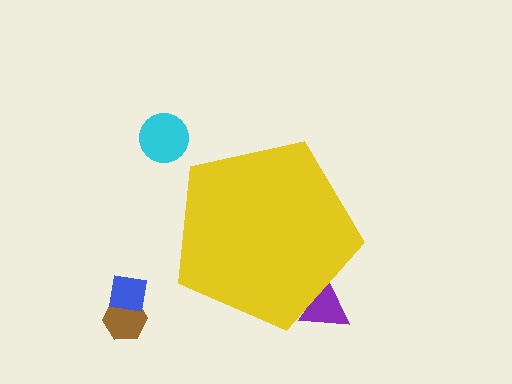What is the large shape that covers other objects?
A yellow pentagon.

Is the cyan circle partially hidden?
No, the cyan circle is fully visible.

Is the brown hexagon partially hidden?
No, the brown hexagon is fully visible.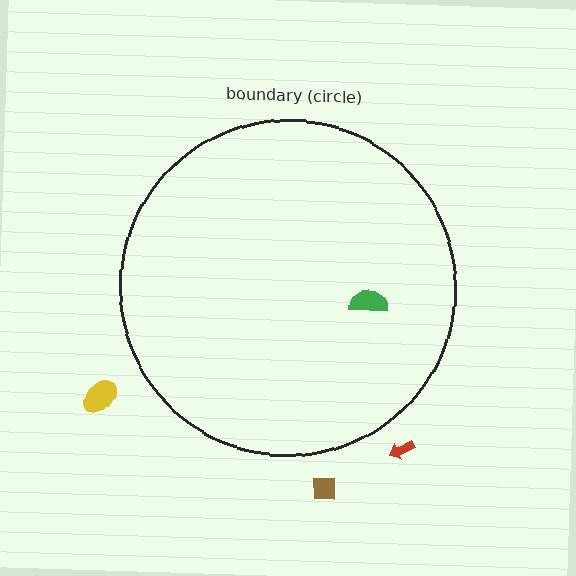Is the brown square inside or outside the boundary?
Outside.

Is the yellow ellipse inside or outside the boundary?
Outside.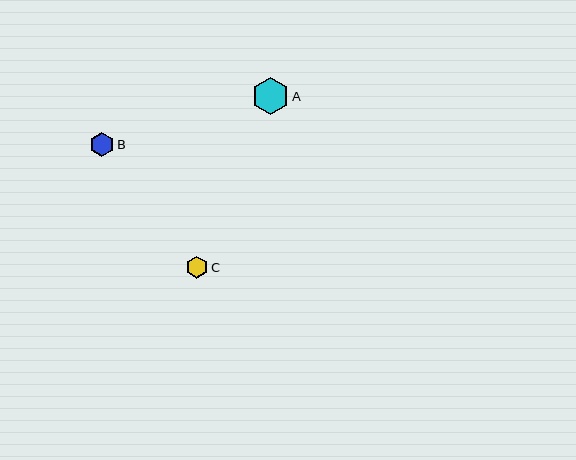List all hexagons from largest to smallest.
From largest to smallest: A, B, C.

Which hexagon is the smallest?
Hexagon C is the smallest with a size of approximately 22 pixels.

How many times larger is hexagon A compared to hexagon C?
Hexagon A is approximately 1.7 times the size of hexagon C.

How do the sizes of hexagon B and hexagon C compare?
Hexagon B and hexagon C are approximately the same size.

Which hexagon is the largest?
Hexagon A is the largest with a size of approximately 38 pixels.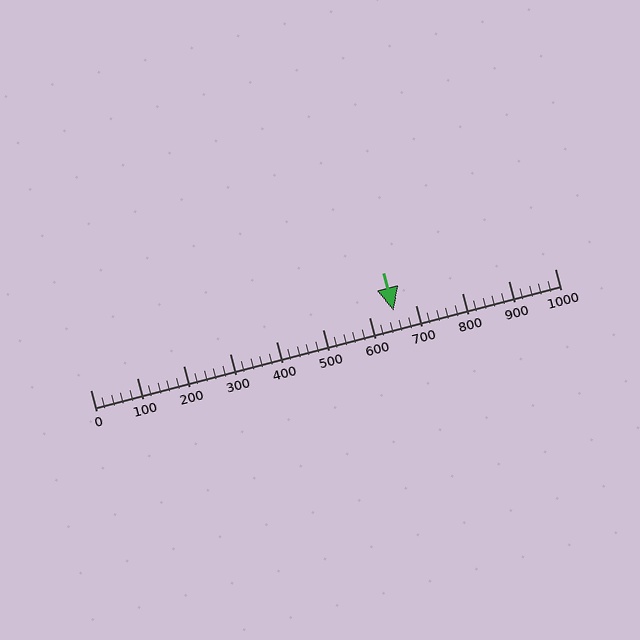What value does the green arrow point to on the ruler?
The green arrow points to approximately 652.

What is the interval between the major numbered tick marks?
The major tick marks are spaced 100 units apart.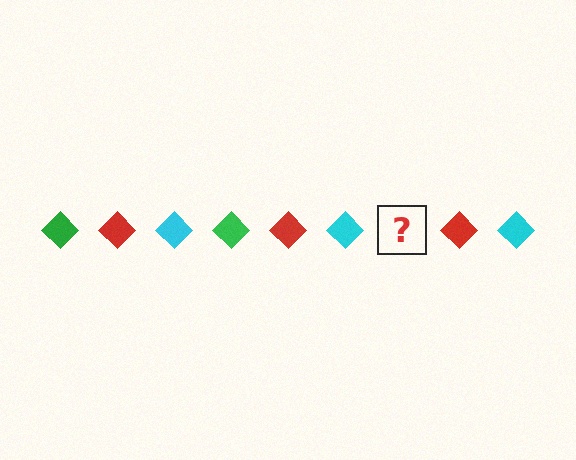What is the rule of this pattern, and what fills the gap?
The rule is that the pattern cycles through green, red, cyan diamonds. The gap should be filled with a green diamond.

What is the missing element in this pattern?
The missing element is a green diamond.